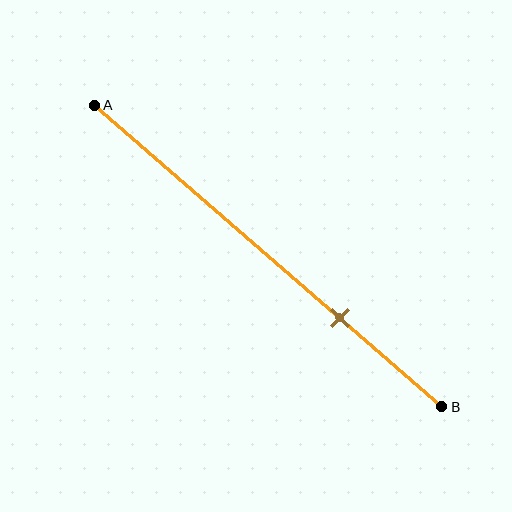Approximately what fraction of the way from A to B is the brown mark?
The brown mark is approximately 70% of the way from A to B.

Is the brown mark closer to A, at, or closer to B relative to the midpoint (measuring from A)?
The brown mark is closer to point B than the midpoint of segment AB.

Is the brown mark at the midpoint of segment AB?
No, the mark is at about 70% from A, not at the 50% midpoint.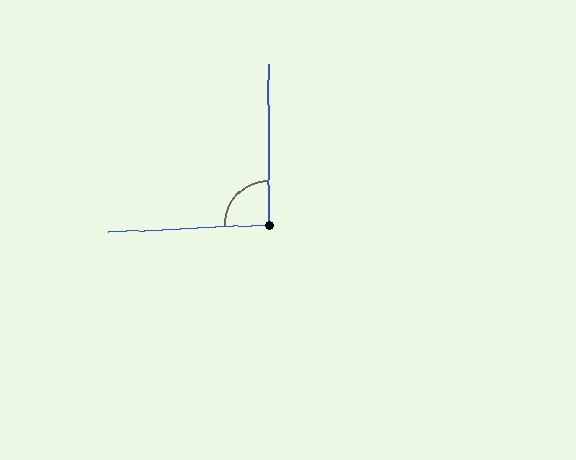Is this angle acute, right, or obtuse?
It is approximately a right angle.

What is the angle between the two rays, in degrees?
Approximately 93 degrees.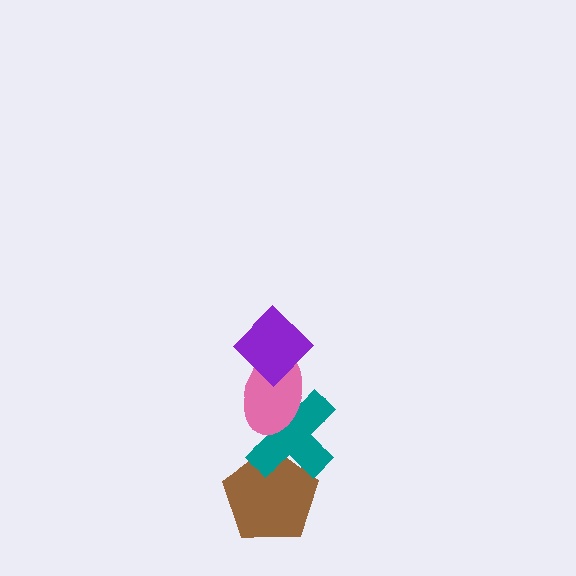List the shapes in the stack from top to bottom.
From top to bottom: the purple diamond, the pink ellipse, the teal cross, the brown pentagon.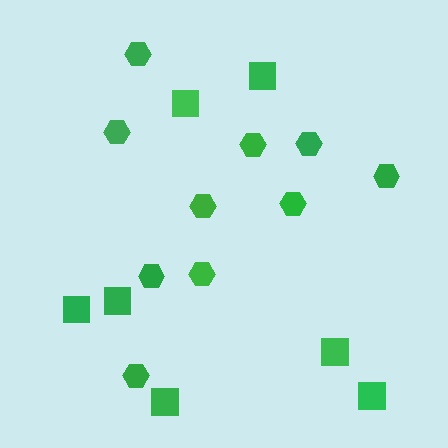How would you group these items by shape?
There are 2 groups: one group of hexagons (10) and one group of squares (7).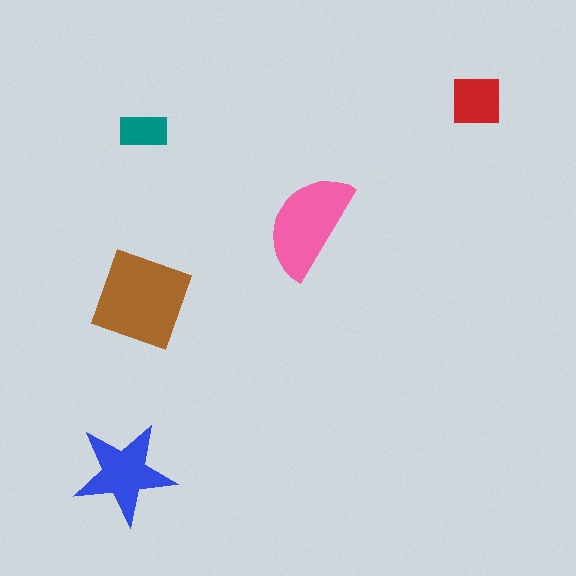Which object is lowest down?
The blue star is bottommost.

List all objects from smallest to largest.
The teal rectangle, the red square, the blue star, the pink semicircle, the brown diamond.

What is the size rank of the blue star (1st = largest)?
3rd.